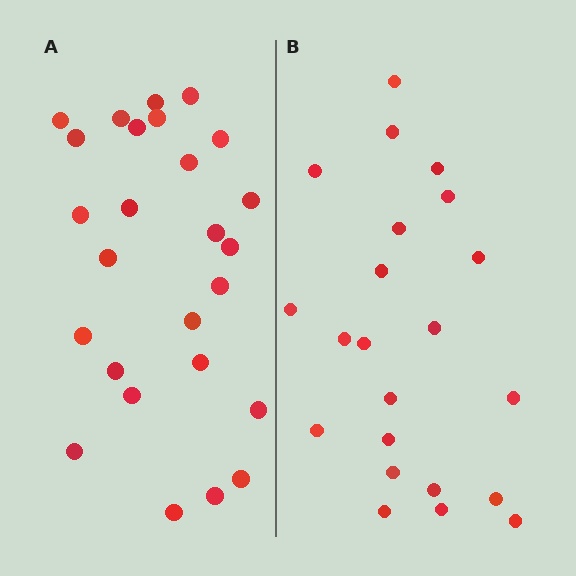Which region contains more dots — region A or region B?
Region A (the left region) has more dots.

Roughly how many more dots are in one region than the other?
Region A has about 4 more dots than region B.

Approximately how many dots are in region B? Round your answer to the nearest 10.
About 20 dots. (The exact count is 22, which rounds to 20.)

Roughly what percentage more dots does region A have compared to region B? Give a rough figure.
About 20% more.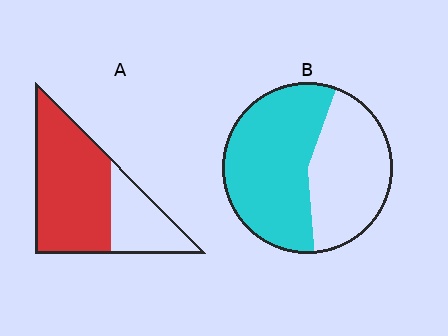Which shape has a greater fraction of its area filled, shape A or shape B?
Shape A.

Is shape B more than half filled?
Yes.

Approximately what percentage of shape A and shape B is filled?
A is approximately 70% and B is approximately 55%.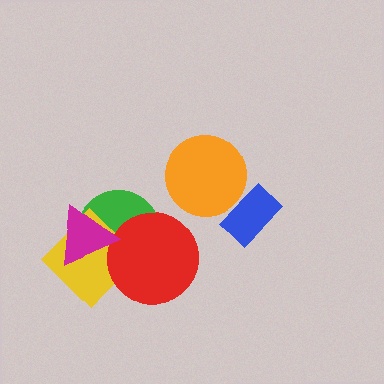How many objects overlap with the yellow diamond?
3 objects overlap with the yellow diamond.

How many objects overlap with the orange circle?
1 object overlaps with the orange circle.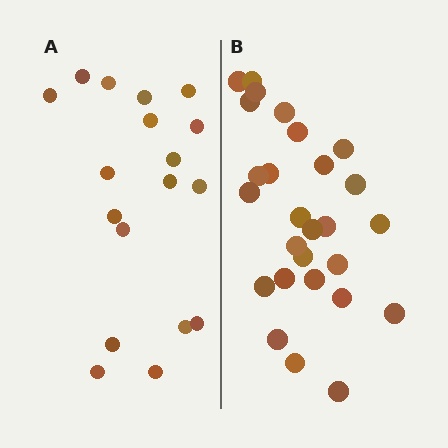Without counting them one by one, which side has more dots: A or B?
Region B (the right region) has more dots.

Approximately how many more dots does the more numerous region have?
Region B has roughly 8 or so more dots than region A.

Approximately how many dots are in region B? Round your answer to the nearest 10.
About 30 dots. (The exact count is 27, which rounds to 30.)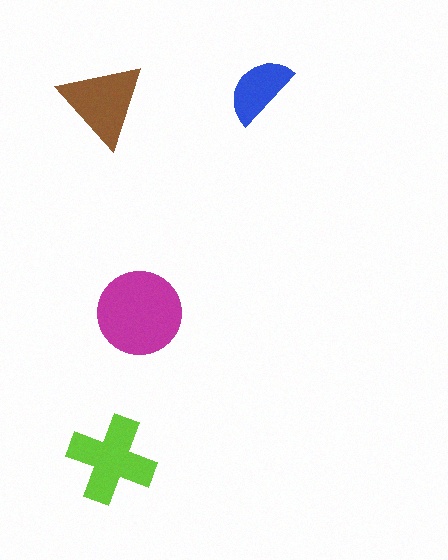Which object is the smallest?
The blue semicircle.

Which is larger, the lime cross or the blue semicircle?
The lime cross.